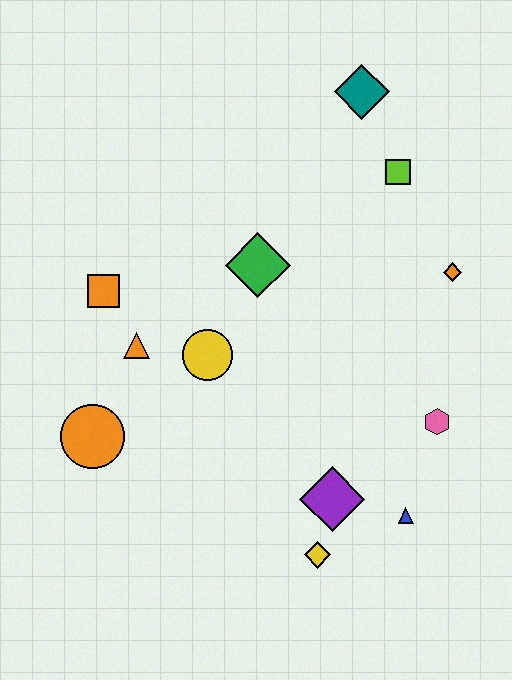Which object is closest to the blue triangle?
The purple diamond is closest to the blue triangle.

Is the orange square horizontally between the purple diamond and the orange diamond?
No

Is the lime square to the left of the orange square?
No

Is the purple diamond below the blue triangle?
No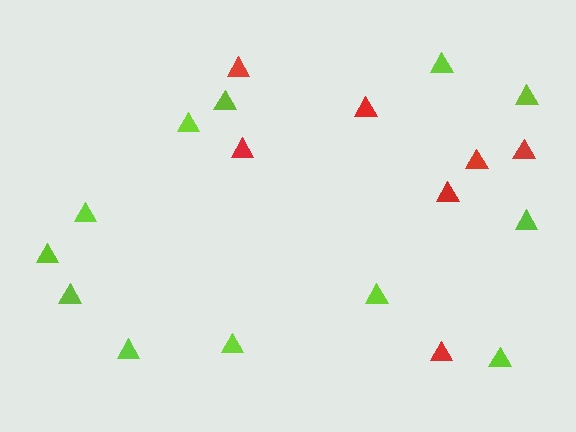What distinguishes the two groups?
There are 2 groups: one group of red triangles (7) and one group of lime triangles (12).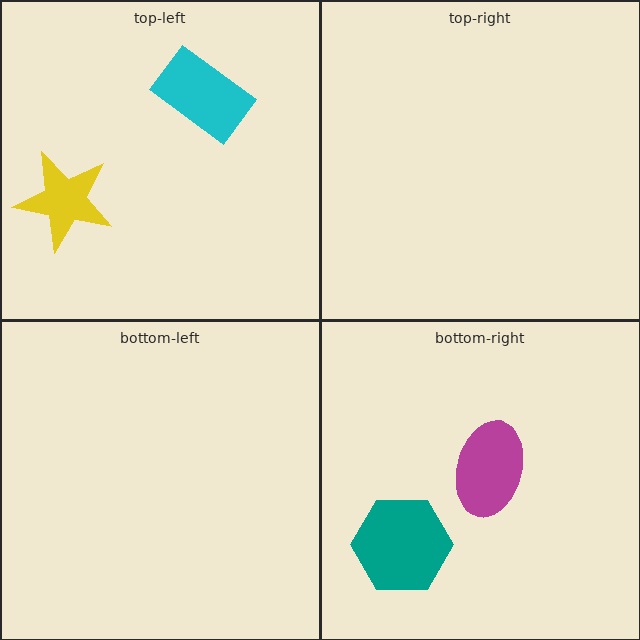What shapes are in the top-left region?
The yellow star, the cyan rectangle.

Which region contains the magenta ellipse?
The bottom-right region.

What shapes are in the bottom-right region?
The teal hexagon, the magenta ellipse.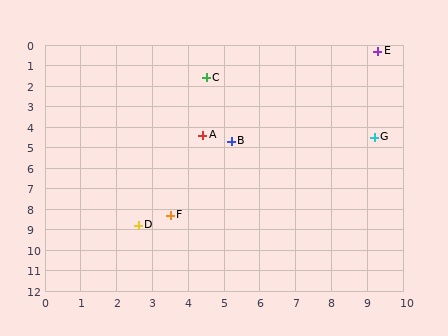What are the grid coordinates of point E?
Point E is at approximately (9.3, 0.3).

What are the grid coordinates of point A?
Point A is at approximately (4.4, 4.4).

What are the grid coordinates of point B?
Point B is at approximately (5.2, 4.7).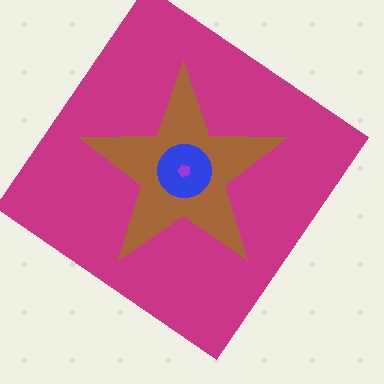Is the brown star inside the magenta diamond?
Yes.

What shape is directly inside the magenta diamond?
The brown star.